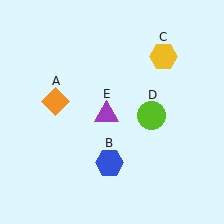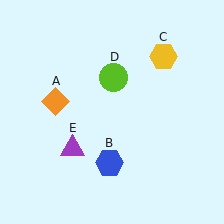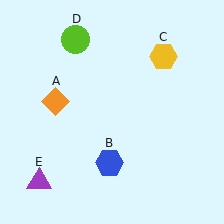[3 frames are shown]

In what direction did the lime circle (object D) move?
The lime circle (object D) moved up and to the left.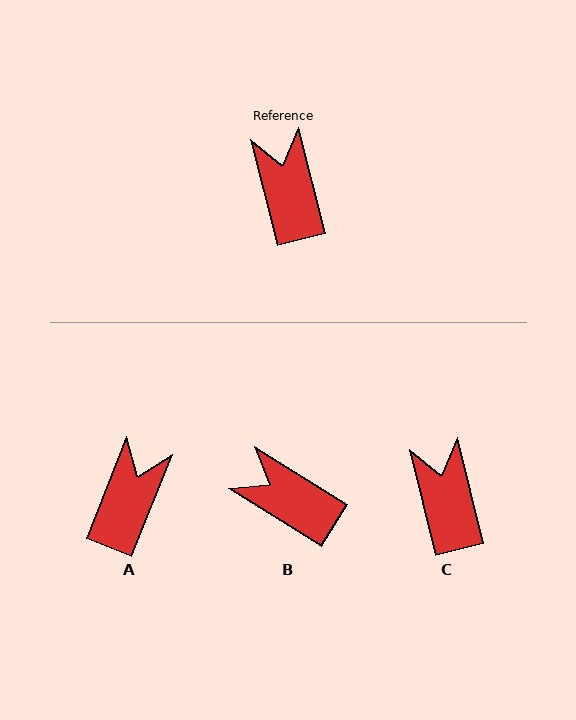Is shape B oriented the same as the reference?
No, it is off by about 44 degrees.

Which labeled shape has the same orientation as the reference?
C.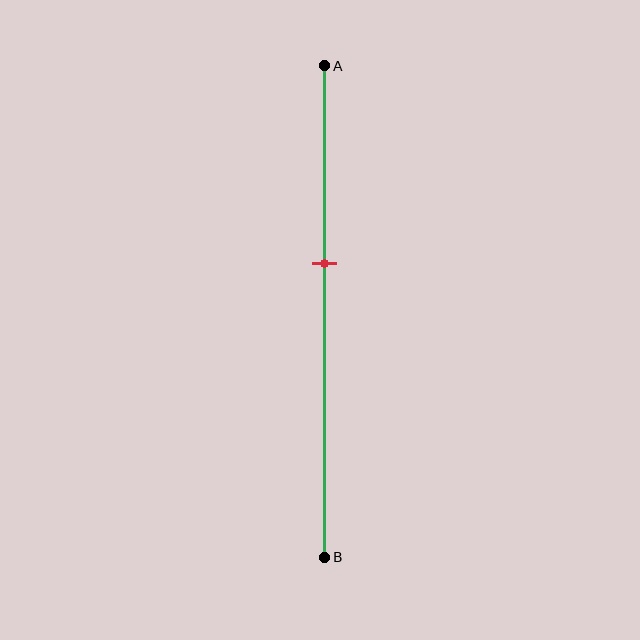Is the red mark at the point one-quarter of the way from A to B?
No, the mark is at about 40% from A, not at the 25% one-quarter point.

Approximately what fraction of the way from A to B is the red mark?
The red mark is approximately 40% of the way from A to B.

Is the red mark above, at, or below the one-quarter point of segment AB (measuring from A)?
The red mark is below the one-quarter point of segment AB.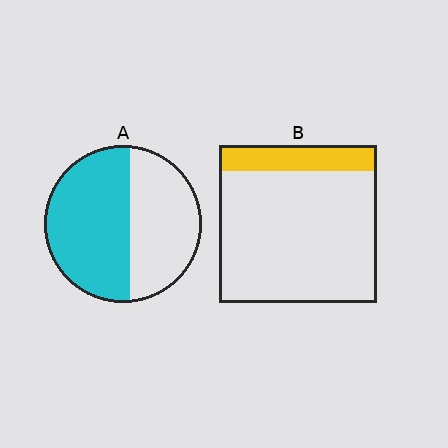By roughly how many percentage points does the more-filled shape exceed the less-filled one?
By roughly 40 percentage points (A over B).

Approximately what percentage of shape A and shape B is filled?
A is approximately 55% and B is approximately 15%.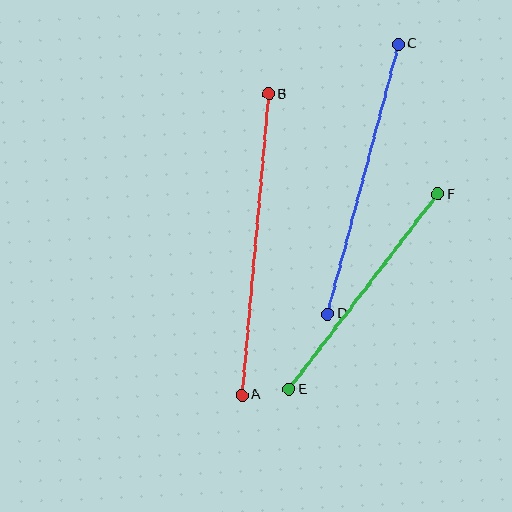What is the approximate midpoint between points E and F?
The midpoint is at approximately (363, 292) pixels.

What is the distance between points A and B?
The distance is approximately 302 pixels.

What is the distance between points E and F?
The distance is approximately 246 pixels.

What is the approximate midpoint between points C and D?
The midpoint is at approximately (363, 179) pixels.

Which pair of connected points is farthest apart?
Points A and B are farthest apart.